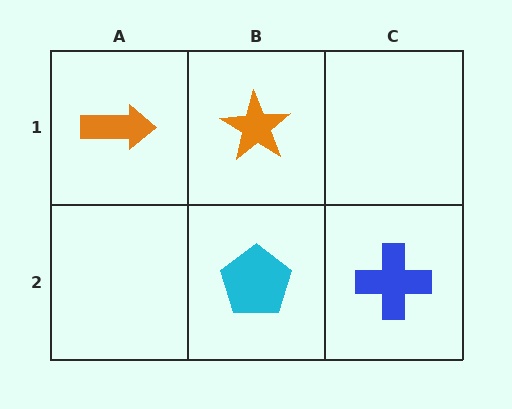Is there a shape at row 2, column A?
No, that cell is empty.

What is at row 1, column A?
An orange arrow.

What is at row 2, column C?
A blue cross.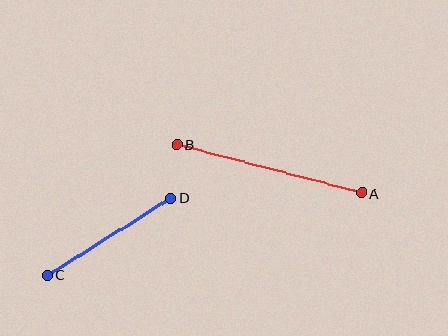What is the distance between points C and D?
The distance is approximately 146 pixels.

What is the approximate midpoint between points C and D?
The midpoint is at approximately (109, 236) pixels.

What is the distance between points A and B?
The distance is approximately 192 pixels.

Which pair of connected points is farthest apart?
Points A and B are farthest apart.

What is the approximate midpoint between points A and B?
The midpoint is at approximately (269, 169) pixels.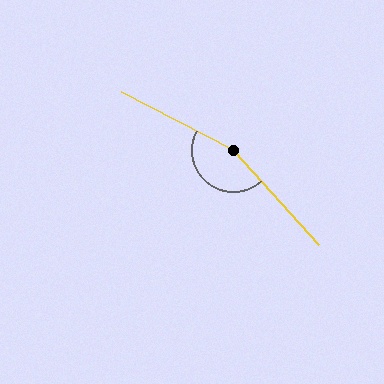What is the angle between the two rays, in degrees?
Approximately 160 degrees.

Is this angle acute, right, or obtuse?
It is obtuse.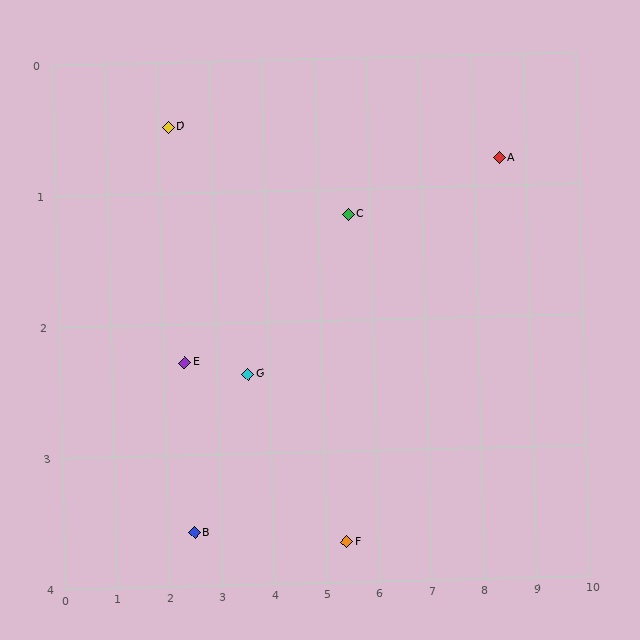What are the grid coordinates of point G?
Point G is at approximately (3.6, 2.4).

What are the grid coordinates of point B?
Point B is at approximately (2.5, 3.6).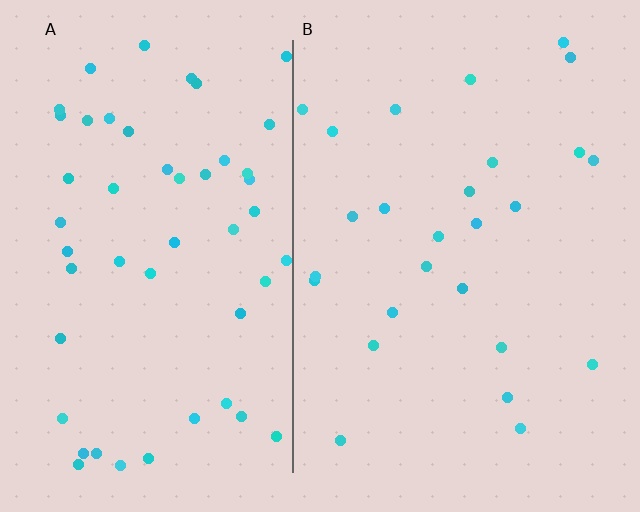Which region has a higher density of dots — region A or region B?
A (the left).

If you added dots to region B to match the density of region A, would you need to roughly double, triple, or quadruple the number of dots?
Approximately double.